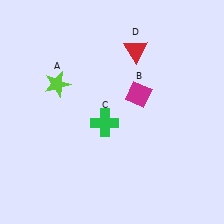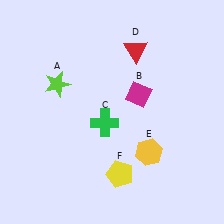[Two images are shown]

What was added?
A yellow hexagon (E), a yellow pentagon (F) were added in Image 2.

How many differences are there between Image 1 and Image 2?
There are 2 differences between the two images.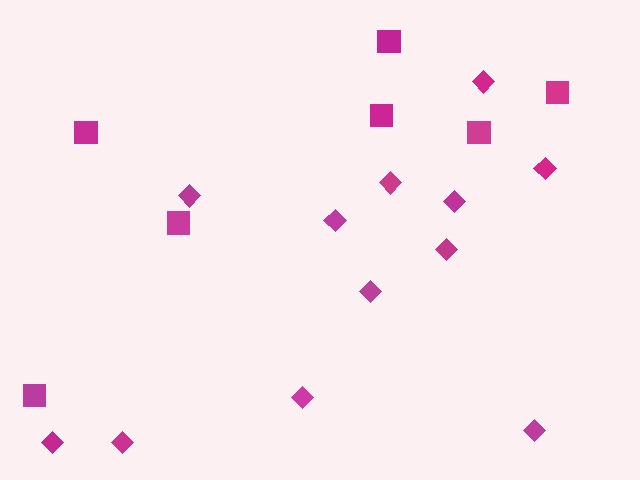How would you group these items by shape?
There are 2 groups: one group of squares (7) and one group of diamonds (12).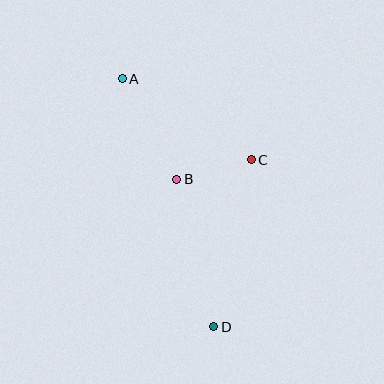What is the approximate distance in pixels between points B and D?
The distance between B and D is approximately 152 pixels.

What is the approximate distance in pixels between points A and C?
The distance between A and C is approximately 152 pixels.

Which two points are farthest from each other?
Points A and D are farthest from each other.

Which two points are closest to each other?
Points B and C are closest to each other.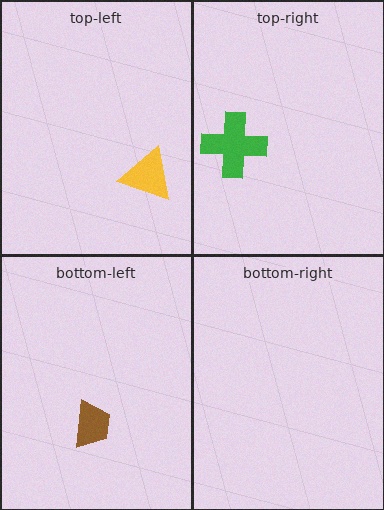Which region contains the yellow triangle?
The top-left region.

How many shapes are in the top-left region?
1.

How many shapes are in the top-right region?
1.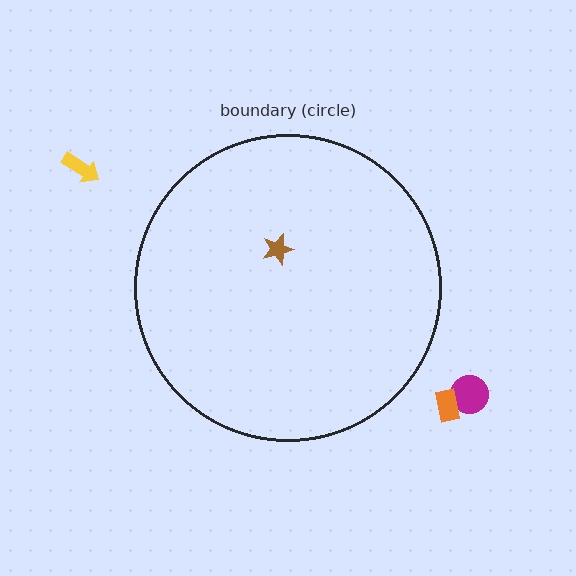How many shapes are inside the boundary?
1 inside, 3 outside.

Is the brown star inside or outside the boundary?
Inside.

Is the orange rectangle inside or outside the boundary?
Outside.